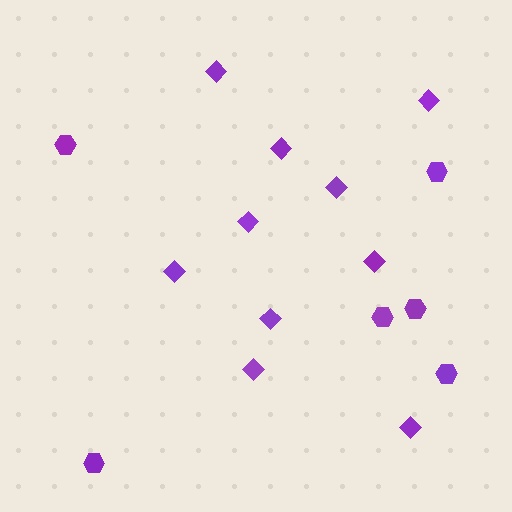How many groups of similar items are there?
There are 2 groups: one group of hexagons (6) and one group of diamonds (10).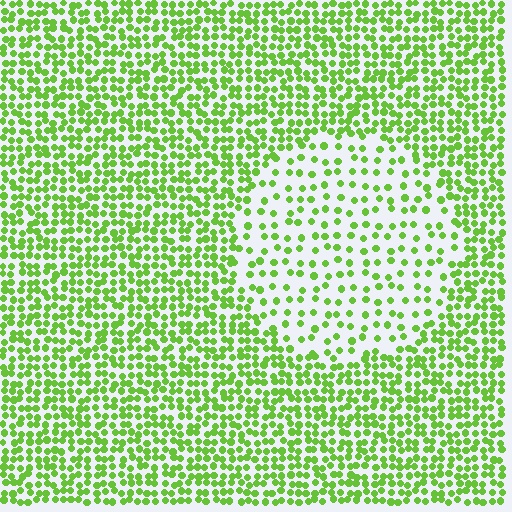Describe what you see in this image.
The image contains small lime elements arranged at two different densities. A circle-shaped region is visible where the elements are less densely packed than the surrounding area.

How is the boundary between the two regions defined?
The boundary is defined by a change in element density (approximately 2.3x ratio). All elements are the same color, size, and shape.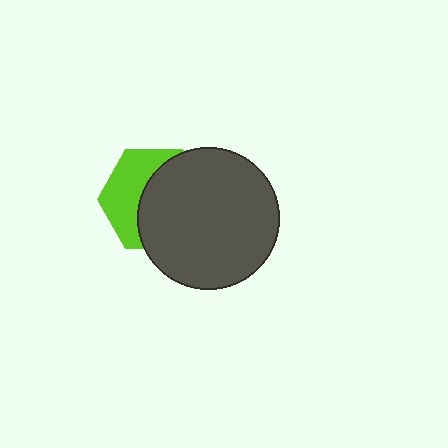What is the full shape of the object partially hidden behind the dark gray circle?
The partially hidden object is a lime hexagon.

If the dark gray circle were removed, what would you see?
You would see the complete lime hexagon.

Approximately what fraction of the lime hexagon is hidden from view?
Roughly 58% of the lime hexagon is hidden behind the dark gray circle.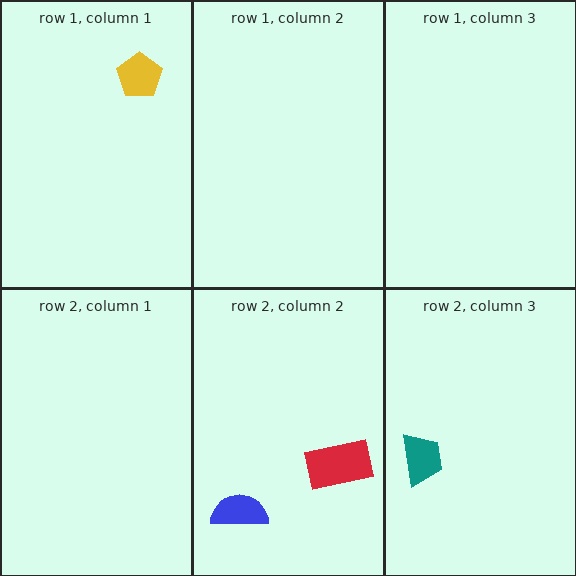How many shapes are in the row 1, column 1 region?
1.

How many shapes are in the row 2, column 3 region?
1.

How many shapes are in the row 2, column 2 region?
2.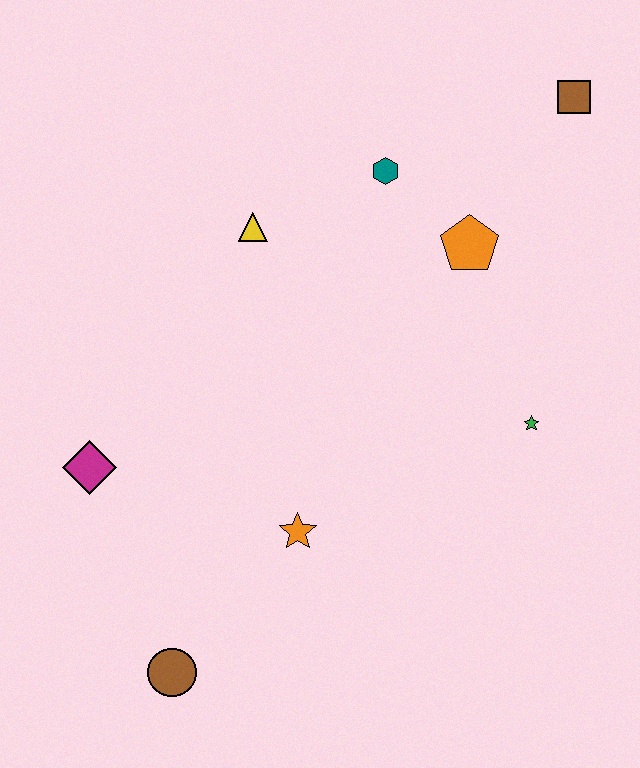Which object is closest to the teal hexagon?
The orange pentagon is closest to the teal hexagon.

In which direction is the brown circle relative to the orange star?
The brown circle is below the orange star.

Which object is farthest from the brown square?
The brown circle is farthest from the brown square.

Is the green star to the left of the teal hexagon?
No